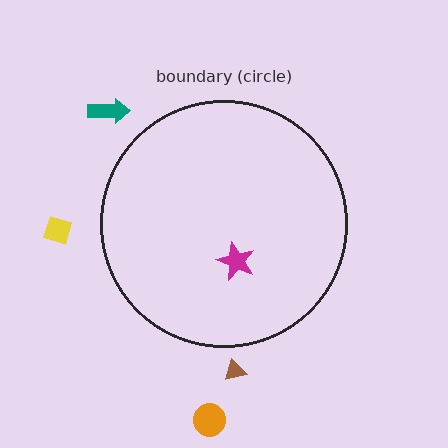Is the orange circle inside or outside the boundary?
Outside.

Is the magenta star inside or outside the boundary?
Inside.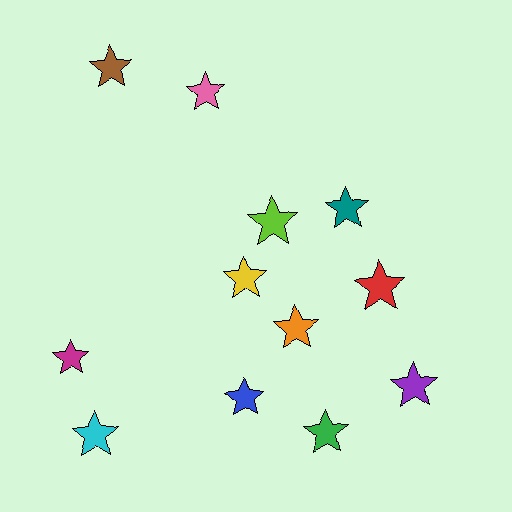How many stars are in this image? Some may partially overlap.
There are 12 stars.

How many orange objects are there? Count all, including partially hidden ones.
There is 1 orange object.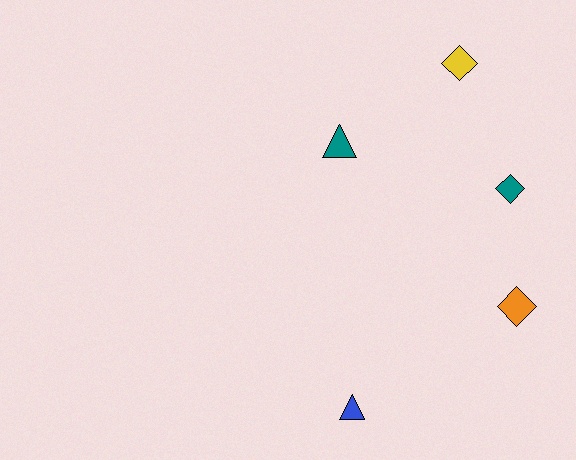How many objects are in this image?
There are 5 objects.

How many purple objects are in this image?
There are no purple objects.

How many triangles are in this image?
There are 2 triangles.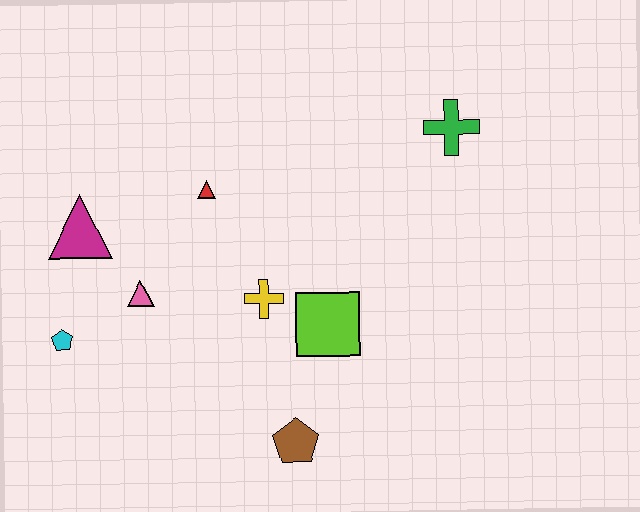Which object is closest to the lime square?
The yellow cross is closest to the lime square.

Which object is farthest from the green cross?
The cyan pentagon is farthest from the green cross.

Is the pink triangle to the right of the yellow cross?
No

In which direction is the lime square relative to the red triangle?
The lime square is below the red triangle.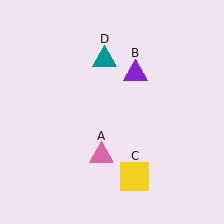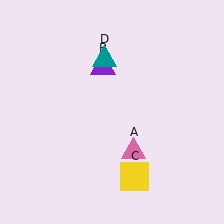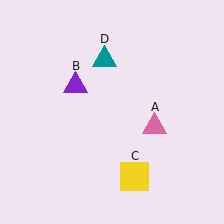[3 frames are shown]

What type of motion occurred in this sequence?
The pink triangle (object A), purple triangle (object B) rotated counterclockwise around the center of the scene.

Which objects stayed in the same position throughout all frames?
Yellow square (object C) and teal triangle (object D) remained stationary.